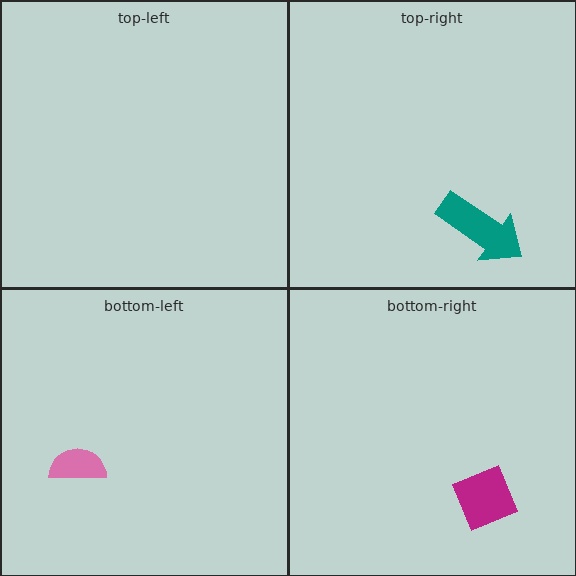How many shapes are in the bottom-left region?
1.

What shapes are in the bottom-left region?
The pink semicircle.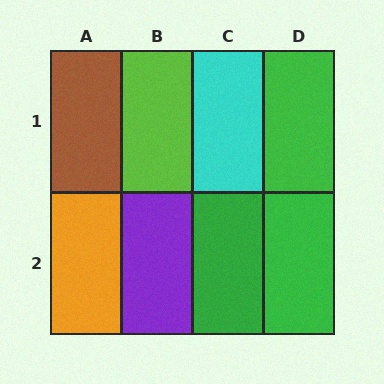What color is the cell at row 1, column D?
Green.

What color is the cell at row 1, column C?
Cyan.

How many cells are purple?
1 cell is purple.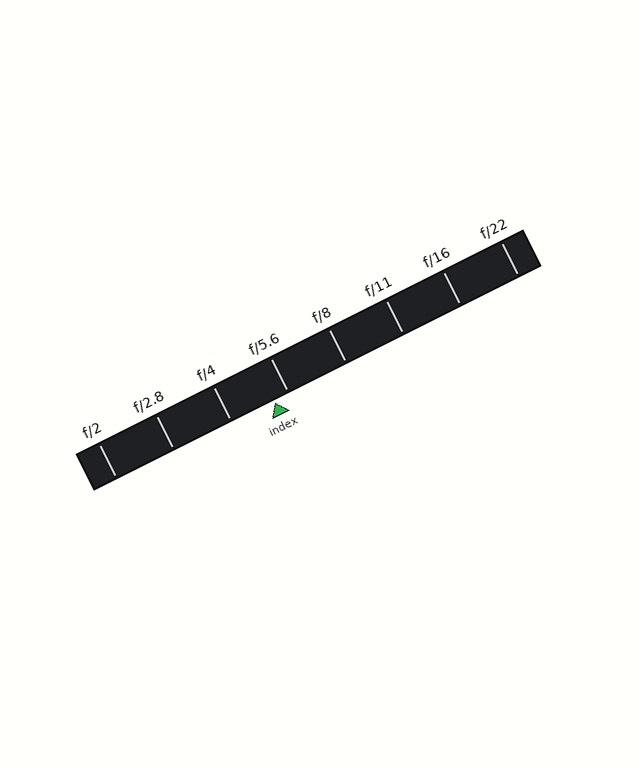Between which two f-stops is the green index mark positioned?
The index mark is between f/4 and f/5.6.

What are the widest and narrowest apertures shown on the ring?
The widest aperture shown is f/2 and the narrowest is f/22.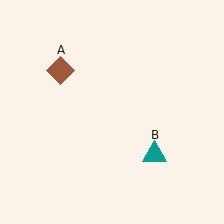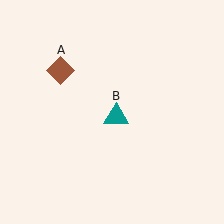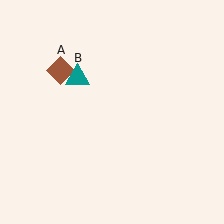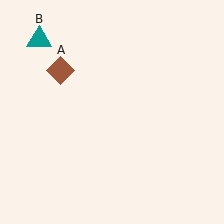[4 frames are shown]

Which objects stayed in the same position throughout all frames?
Brown diamond (object A) remained stationary.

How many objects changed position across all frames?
1 object changed position: teal triangle (object B).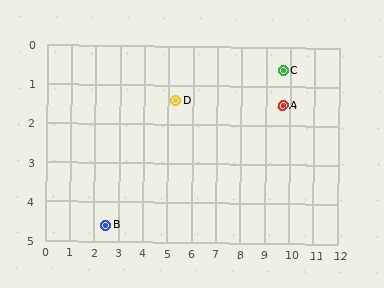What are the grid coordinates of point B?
Point B is at approximately (2.5, 4.6).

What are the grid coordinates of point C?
Point C is at approximately (9.7, 0.6).